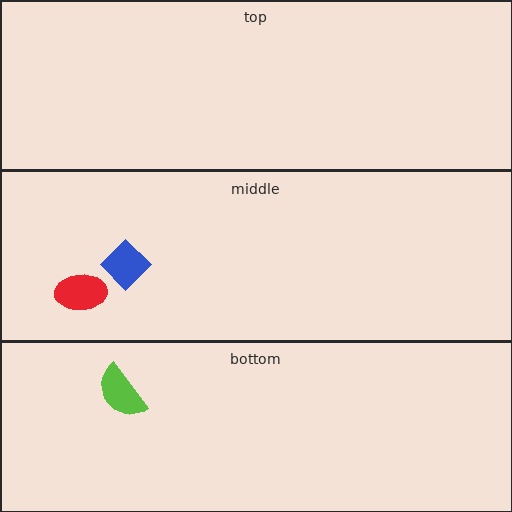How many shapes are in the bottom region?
1.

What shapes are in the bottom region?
The lime semicircle.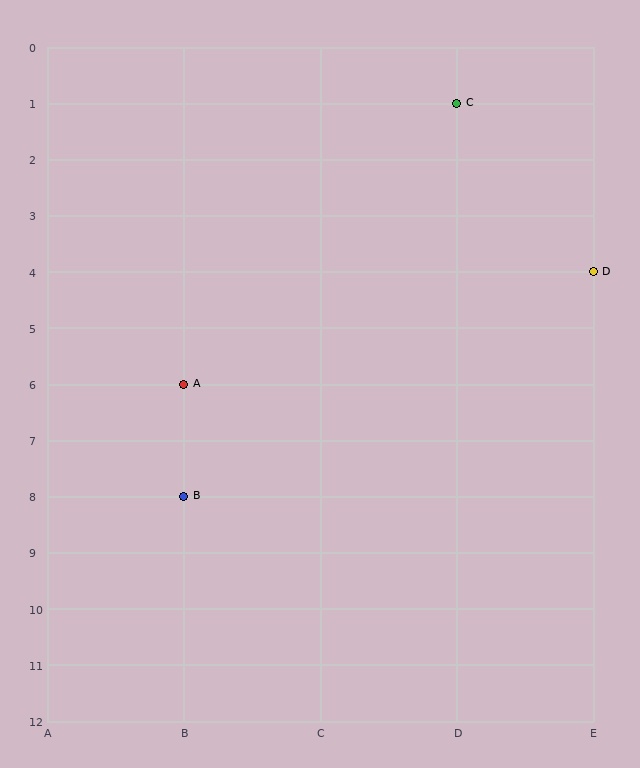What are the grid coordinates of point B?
Point B is at grid coordinates (B, 8).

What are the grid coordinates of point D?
Point D is at grid coordinates (E, 4).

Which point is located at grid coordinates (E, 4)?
Point D is at (E, 4).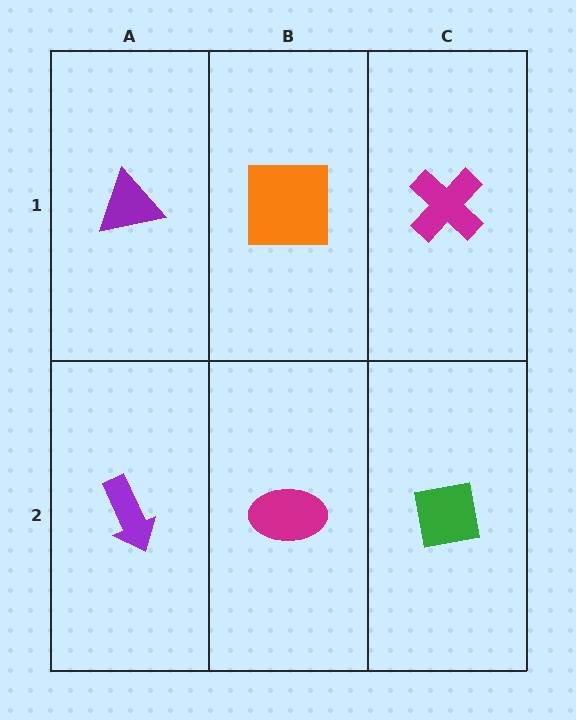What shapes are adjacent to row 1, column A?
A purple arrow (row 2, column A), an orange square (row 1, column B).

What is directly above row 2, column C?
A magenta cross.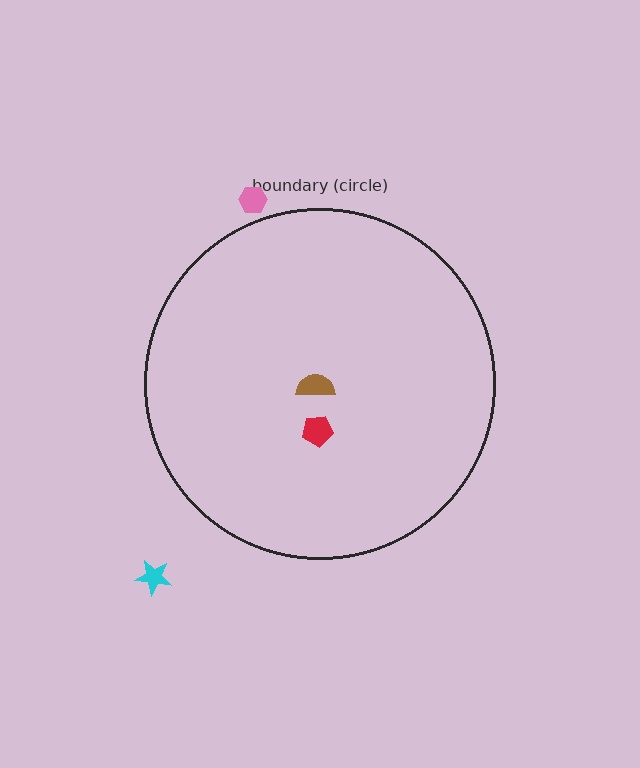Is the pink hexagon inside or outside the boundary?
Outside.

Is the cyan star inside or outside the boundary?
Outside.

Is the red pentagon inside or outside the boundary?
Inside.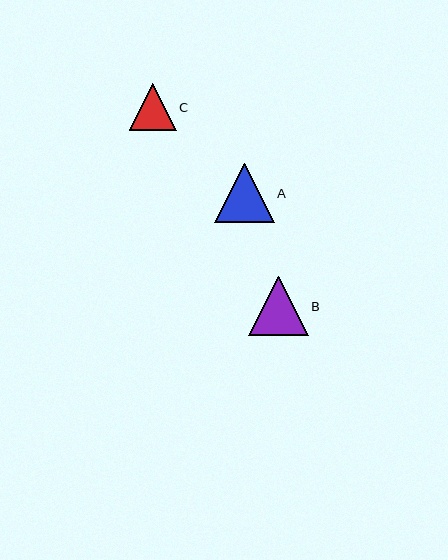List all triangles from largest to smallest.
From largest to smallest: B, A, C.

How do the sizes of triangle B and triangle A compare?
Triangle B and triangle A are approximately the same size.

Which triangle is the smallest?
Triangle C is the smallest with a size of approximately 47 pixels.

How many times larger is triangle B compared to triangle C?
Triangle B is approximately 1.3 times the size of triangle C.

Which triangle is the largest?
Triangle B is the largest with a size of approximately 60 pixels.